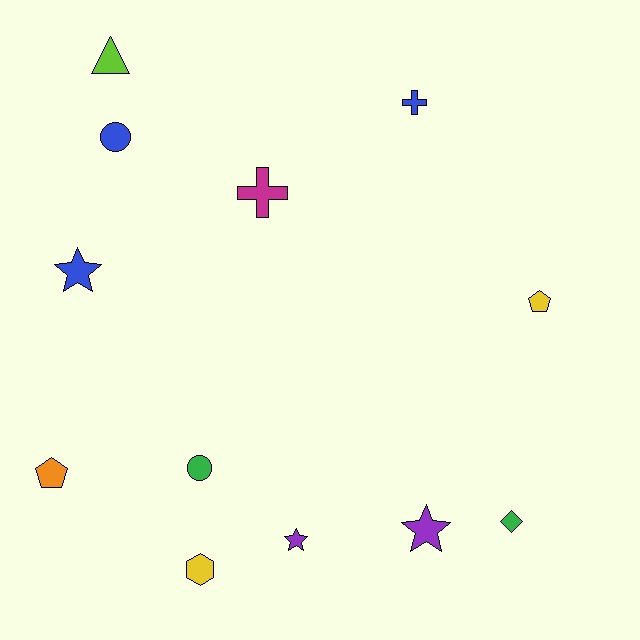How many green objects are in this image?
There are 2 green objects.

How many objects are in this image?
There are 12 objects.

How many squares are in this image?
There are no squares.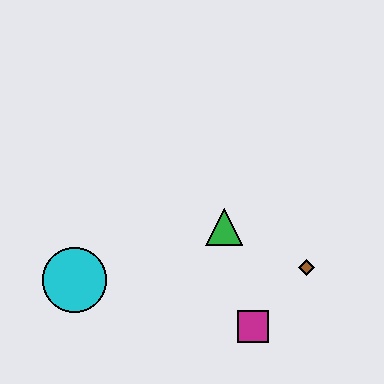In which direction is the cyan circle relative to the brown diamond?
The cyan circle is to the left of the brown diamond.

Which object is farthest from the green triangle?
The cyan circle is farthest from the green triangle.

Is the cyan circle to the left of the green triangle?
Yes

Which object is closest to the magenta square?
The brown diamond is closest to the magenta square.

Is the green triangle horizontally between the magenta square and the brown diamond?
No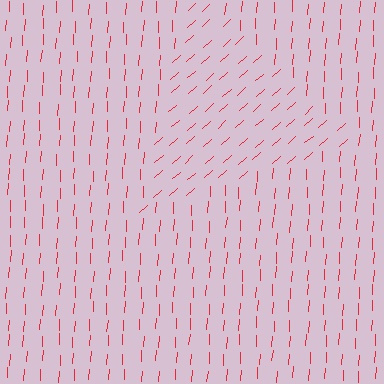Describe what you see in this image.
The image is filled with small red line segments. A triangle region in the image has lines oriented differently from the surrounding lines, creating a visible texture boundary.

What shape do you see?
I see a triangle.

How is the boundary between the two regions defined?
The boundary is defined purely by a change in line orientation (approximately 45 degrees difference). All lines are the same color and thickness.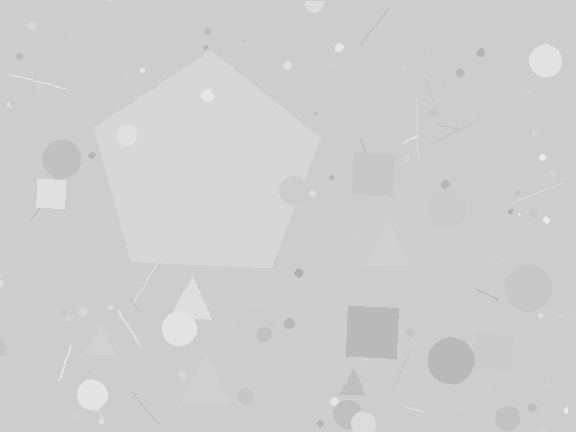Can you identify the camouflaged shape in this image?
The camouflaged shape is a pentagon.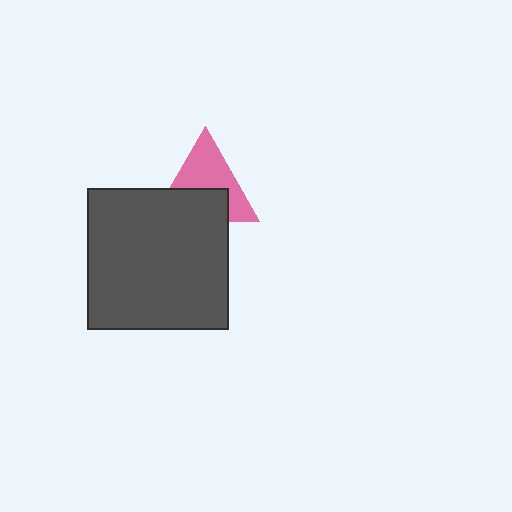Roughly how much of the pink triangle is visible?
About half of it is visible (roughly 55%).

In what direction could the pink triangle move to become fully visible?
The pink triangle could move up. That would shift it out from behind the dark gray square entirely.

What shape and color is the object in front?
The object in front is a dark gray square.